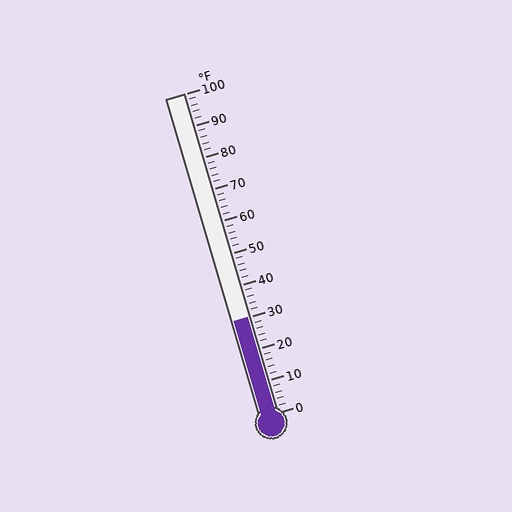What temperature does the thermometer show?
The thermometer shows approximately 30°F.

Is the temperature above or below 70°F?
The temperature is below 70°F.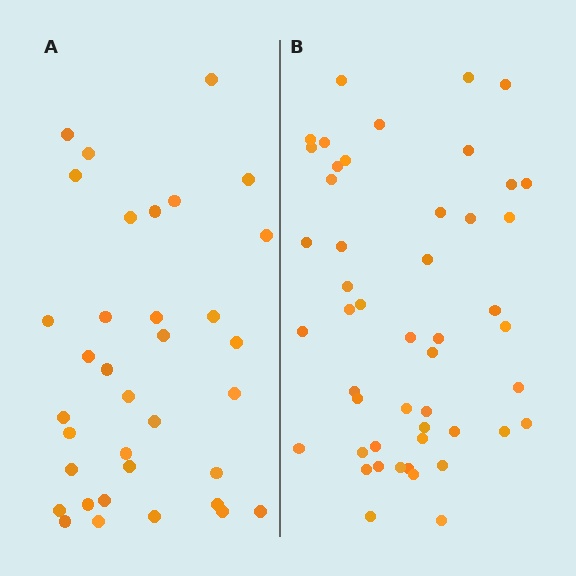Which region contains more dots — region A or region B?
Region B (the right region) has more dots.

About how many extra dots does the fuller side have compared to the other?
Region B has approximately 15 more dots than region A.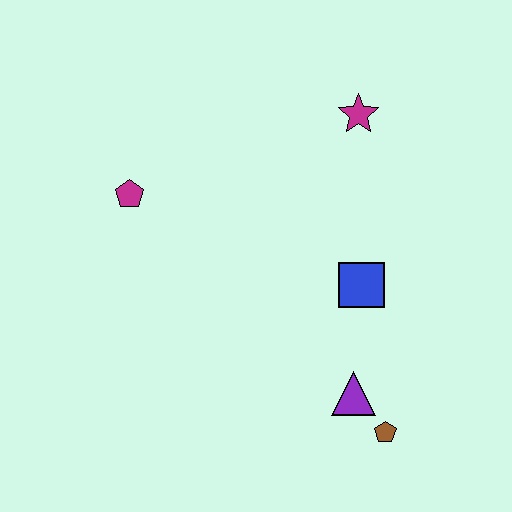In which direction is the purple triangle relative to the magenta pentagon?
The purple triangle is to the right of the magenta pentagon.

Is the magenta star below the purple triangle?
No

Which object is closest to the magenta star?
The blue square is closest to the magenta star.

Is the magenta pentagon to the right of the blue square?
No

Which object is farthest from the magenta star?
The brown pentagon is farthest from the magenta star.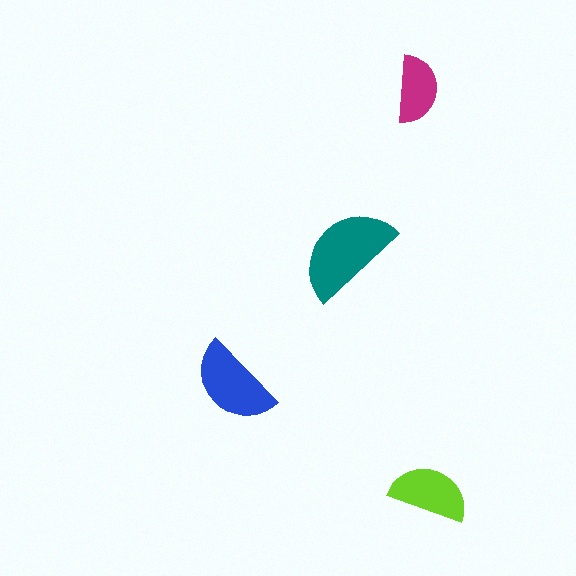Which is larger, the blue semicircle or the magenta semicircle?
The blue one.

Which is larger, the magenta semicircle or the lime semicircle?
The lime one.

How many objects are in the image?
There are 4 objects in the image.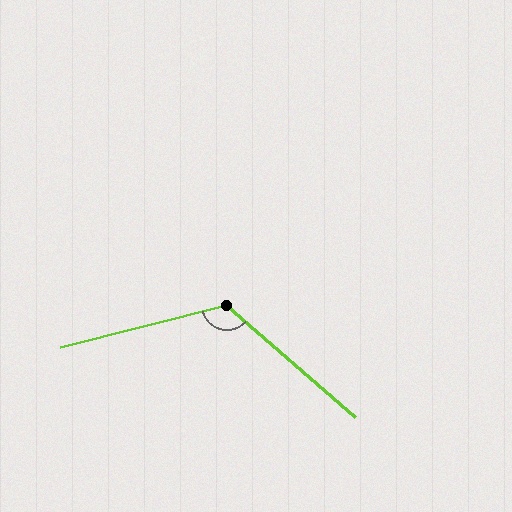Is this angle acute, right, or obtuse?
It is obtuse.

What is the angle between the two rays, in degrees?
Approximately 125 degrees.